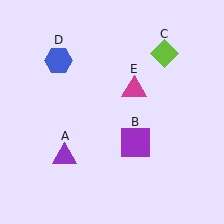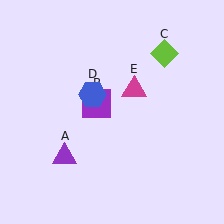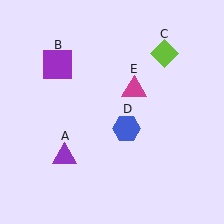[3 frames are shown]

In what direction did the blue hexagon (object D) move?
The blue hexagon (object D) moved down and to the right.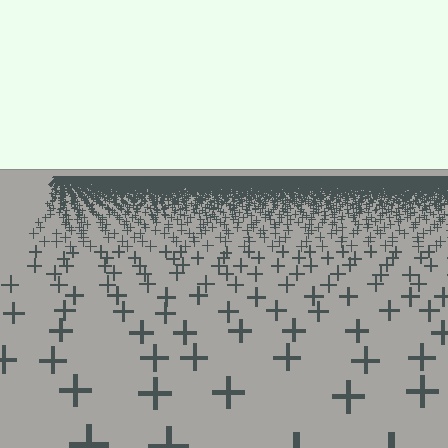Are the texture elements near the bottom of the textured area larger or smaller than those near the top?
Larger. Near the bottom, elements are closer to the viewer and appear at a bigger on-screen size.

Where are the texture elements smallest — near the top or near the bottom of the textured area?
Near the top.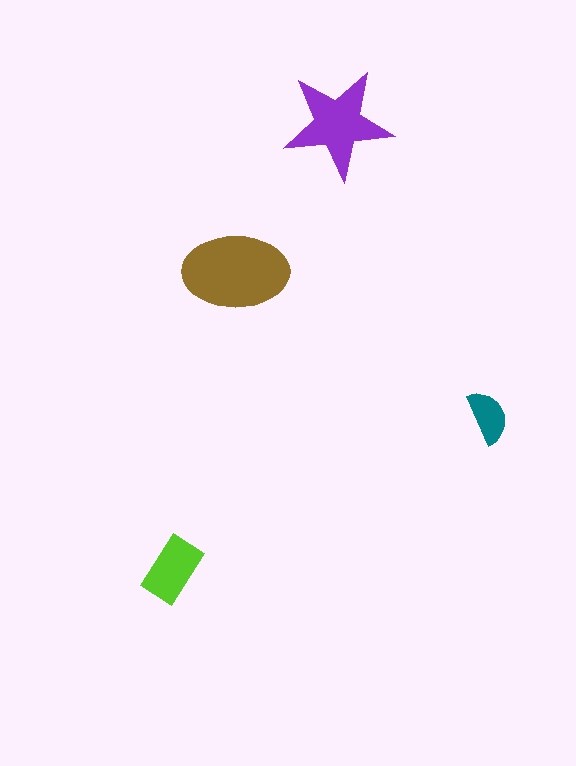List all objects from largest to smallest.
The brown ellipse, the purple star, the lime rectangle, the teal semicircle.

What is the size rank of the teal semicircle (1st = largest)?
4th.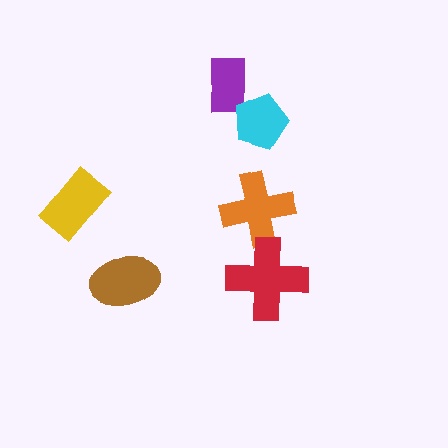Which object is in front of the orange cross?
The red cross is in front of the orange cross.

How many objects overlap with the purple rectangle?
1 object overlaps with the purple rectangle.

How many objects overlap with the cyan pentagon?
1 object overlaps with the cyan pentagon.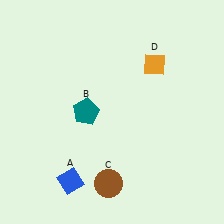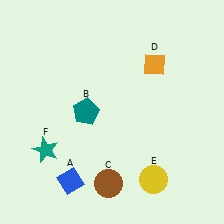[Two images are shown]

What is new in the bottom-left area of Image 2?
A teal star (F) was added in the bottom-left area of Image 2.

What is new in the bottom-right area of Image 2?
A yellow circle (E) was added in the bottom-right area of Image 2.